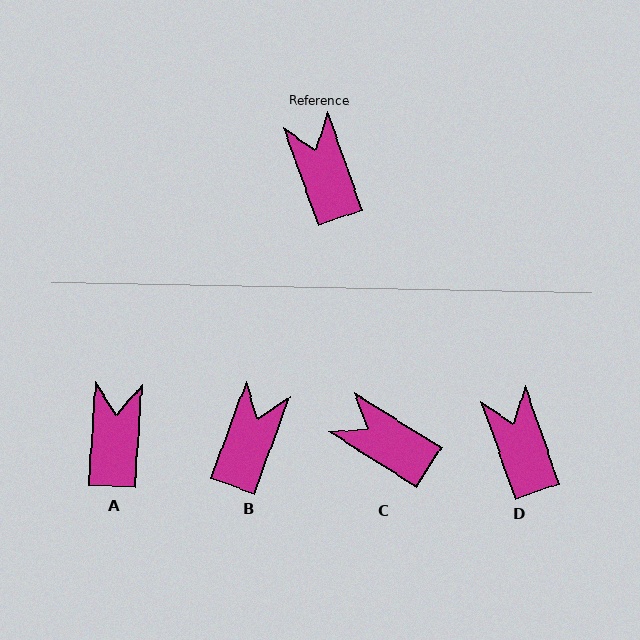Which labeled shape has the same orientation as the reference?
D.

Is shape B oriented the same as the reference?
No, it is off by about 39 degrees.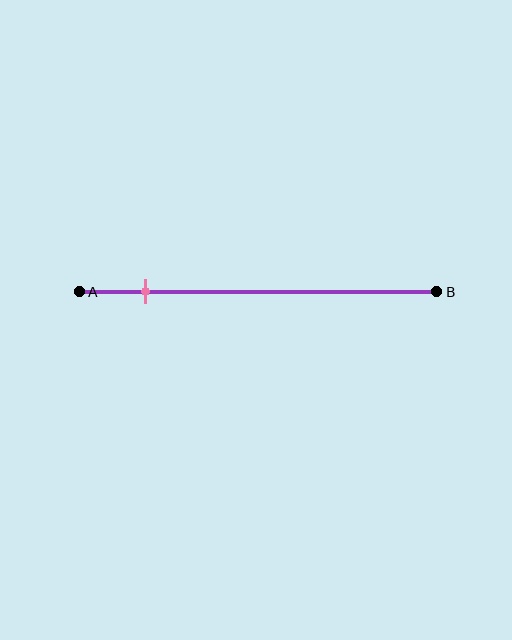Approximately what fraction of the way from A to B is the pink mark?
The pink mark is approximately 20% of the way from A to B.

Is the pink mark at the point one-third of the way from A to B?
No, the mark is at about 20% from A, not at the 33% one-third point.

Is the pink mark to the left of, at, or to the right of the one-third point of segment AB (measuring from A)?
The pink mark is to the left of the one-third point of segment AB.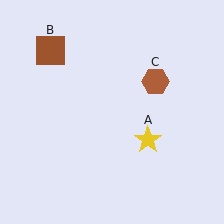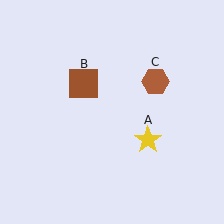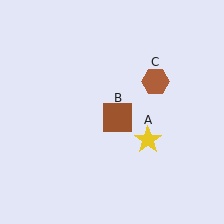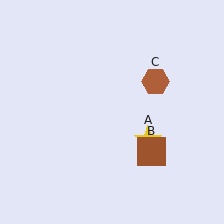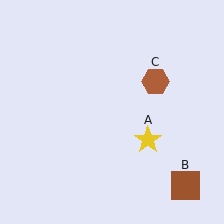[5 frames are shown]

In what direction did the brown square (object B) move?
The brown square (object B) moved down and to the right.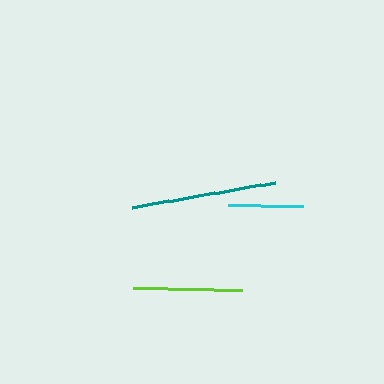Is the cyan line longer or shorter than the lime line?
The lime line is longer than the cyan line.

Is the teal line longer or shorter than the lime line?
The teal line is longer than the lime line.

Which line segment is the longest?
The teal line is the longest at approximately 146 pixels.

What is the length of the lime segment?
The lime segment is approximately 108 pixels long.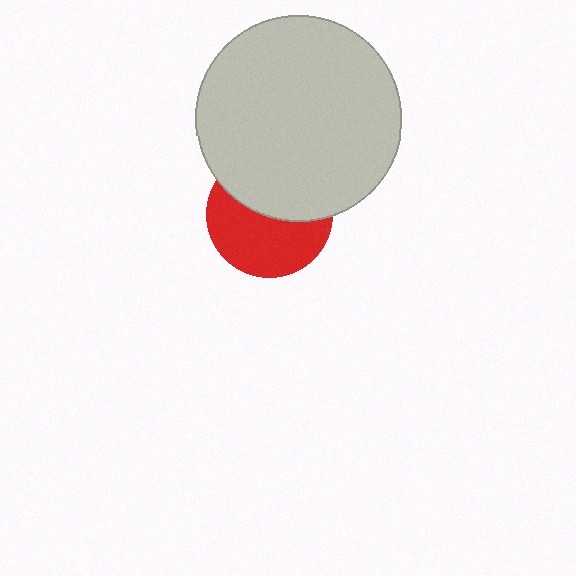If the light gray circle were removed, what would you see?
You would see the complete red circle.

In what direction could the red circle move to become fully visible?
The red circle could move down. That would shift it out from behind the light gray circle entirely.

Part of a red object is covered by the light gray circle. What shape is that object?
It is a circle.